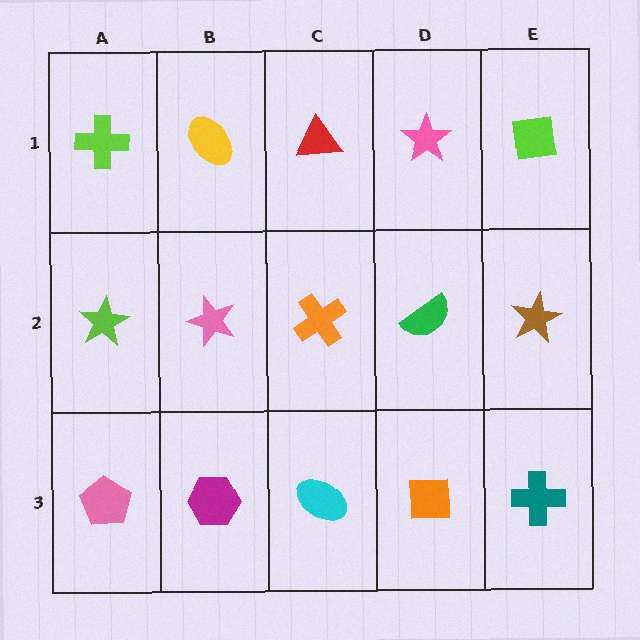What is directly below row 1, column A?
A lime star.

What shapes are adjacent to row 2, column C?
A red triangle (row 1, column C), a cyan ellipse (row 3, column C), a pink star (row 2, column B), a green semicircle (row 2, column D).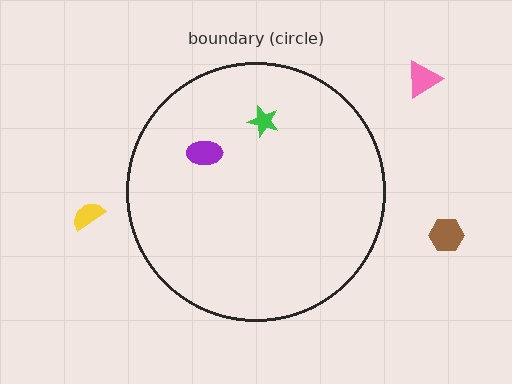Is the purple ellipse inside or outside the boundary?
Inside.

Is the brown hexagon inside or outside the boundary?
Outside.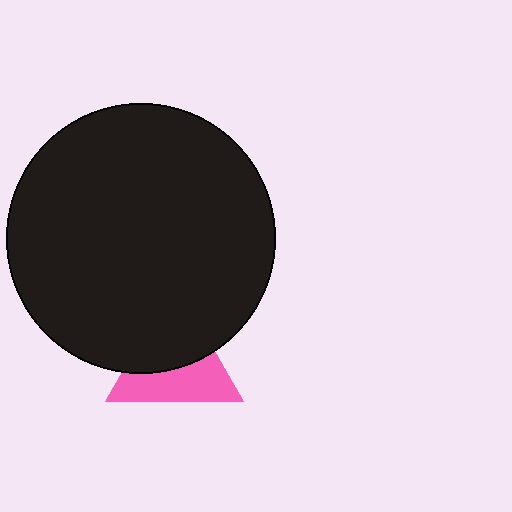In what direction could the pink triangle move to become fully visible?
The pink triangle could move down. That would shift it out from behind the black circle entirely.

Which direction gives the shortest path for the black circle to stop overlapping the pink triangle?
Moving up gives the shortest separation.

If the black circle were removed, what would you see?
You would see the complete pink triangle.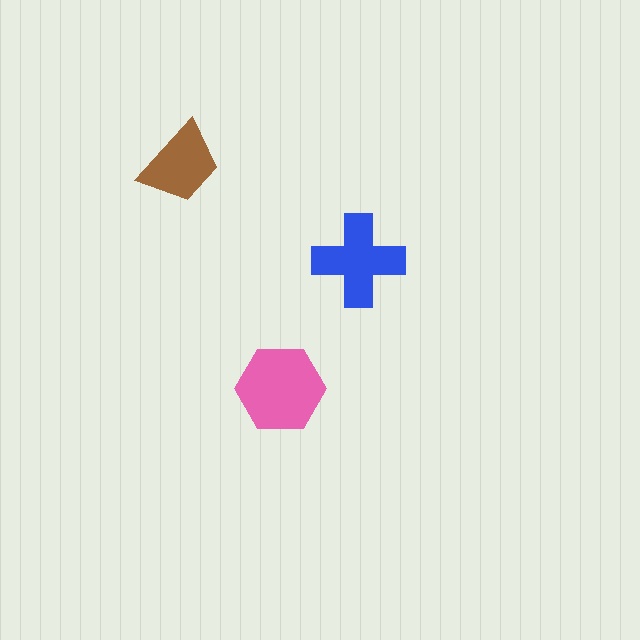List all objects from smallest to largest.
The brown trapezoid, the blue cross, the pink hexagon.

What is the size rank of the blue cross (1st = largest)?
2nd.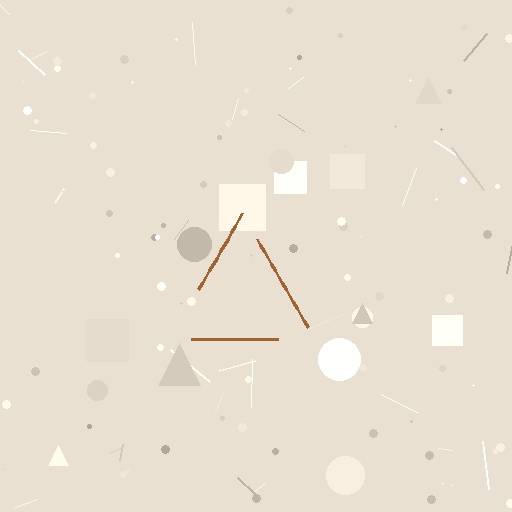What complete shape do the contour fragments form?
The contour fragments form a triangle.